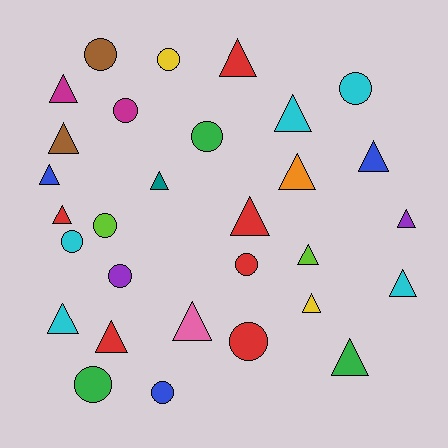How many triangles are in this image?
There are 18 triangles.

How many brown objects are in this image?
There are 2 brown objects.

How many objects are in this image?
There are 30 objects.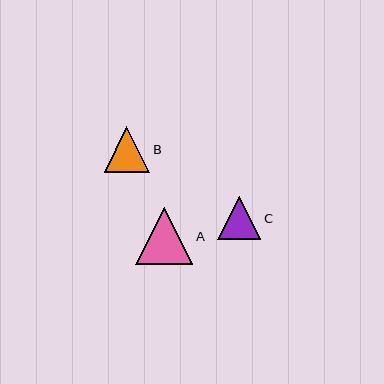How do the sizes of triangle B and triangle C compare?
Triangle B and triangle C are approximately the same size.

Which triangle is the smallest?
Triangle C is the smallest with a size of approximately 43 pixels.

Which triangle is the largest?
Triangle A is the largest with a size of approximately 57 pixels.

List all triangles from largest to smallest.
From largest to smallest: A, B, C.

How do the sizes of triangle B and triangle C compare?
Triangle B and triangle C are approximately the same size.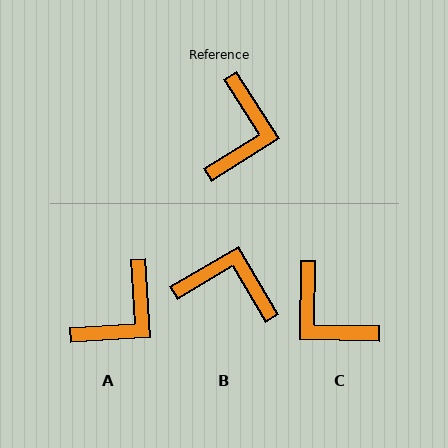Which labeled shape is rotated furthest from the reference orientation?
C, about 124 degrees away.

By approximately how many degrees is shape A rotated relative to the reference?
Approximately 29 degrees clockwise.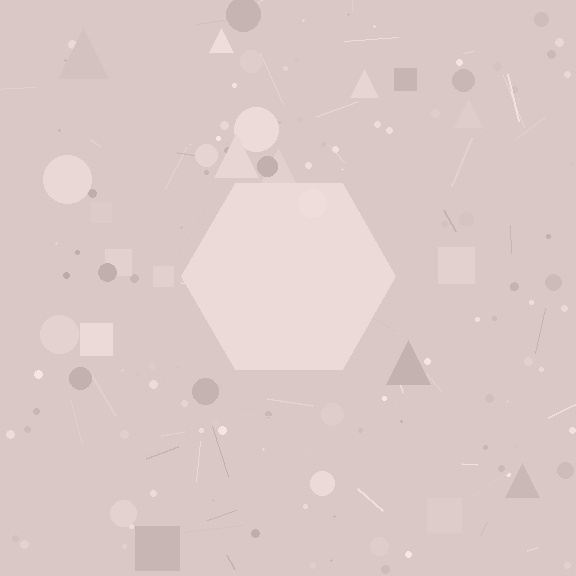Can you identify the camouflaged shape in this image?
The camouflaged shape is a hexagon.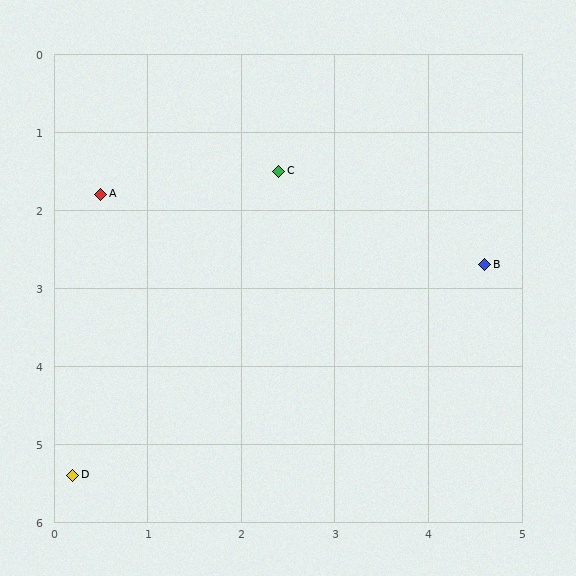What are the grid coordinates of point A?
Point A is at approximately (0.5, 1.8).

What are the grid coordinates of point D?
Point D is at approximately (0.2, 5.4).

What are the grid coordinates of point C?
Point C is at approximately (2.4, 1.5).